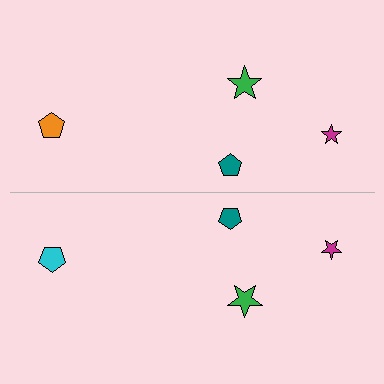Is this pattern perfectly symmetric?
No, the pattern is not perfectly symmetric. The cyan pentagon on the bottom side breaks the symmetry — its mirror counterpart is orange.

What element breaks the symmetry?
The cyan pentagon on the bottom side breaks the symmetry — its mirror counterpart is orange.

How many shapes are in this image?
There are 8 shapes in this image.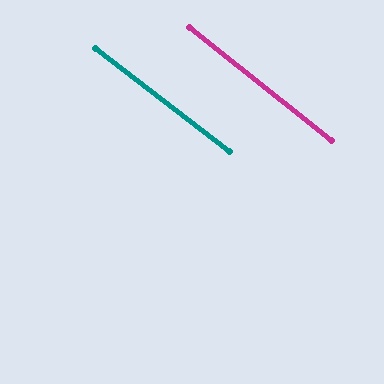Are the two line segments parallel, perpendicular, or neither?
Parallel — their directions differ by only 0.6°.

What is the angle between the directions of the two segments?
Approximately 1 degree.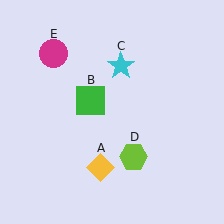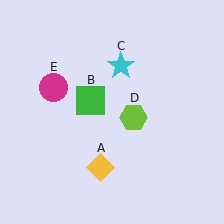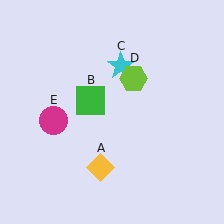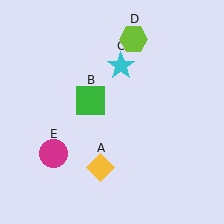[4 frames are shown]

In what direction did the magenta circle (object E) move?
The magenta circle (object E) moved down.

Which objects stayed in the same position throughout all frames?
Yellow diamond (object A) and green square (object B) and cyan star (object C) remained stationary.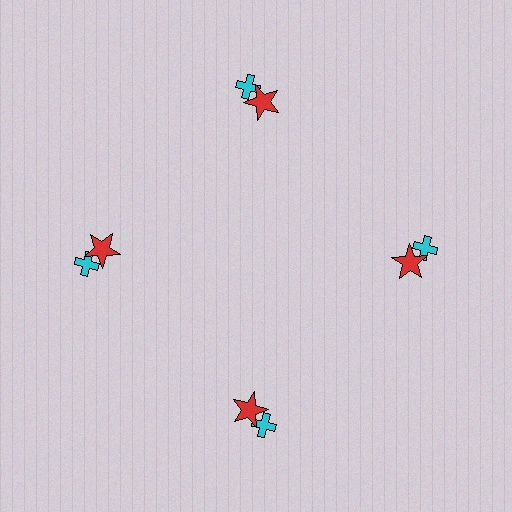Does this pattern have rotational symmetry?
Yes, this pattern has 4-fold rotational symmetry. It looks the same after rotating 90 degrees around the center.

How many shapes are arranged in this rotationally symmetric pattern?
There are 8 shapes, arranged in 4 groups of 2.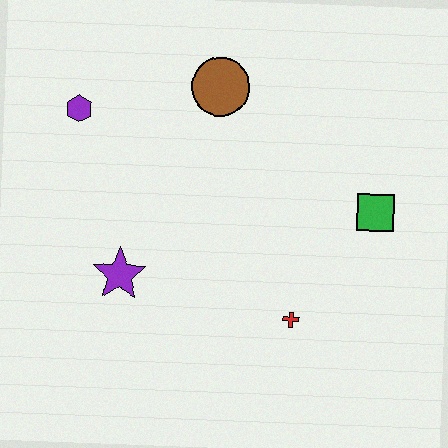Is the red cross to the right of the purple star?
Yes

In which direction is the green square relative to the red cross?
The green square is above the red cross.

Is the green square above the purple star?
Yes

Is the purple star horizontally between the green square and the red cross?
No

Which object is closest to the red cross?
The green square is closest to the red cross.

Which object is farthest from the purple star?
The green square is farthest from the purple star.